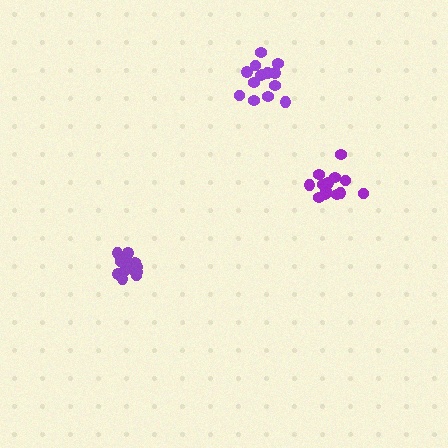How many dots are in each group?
Group 1: 14 dots, Group 2: 13 dots, Group 3: 13 dots (40 total).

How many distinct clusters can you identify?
There are 3 distinct clusters.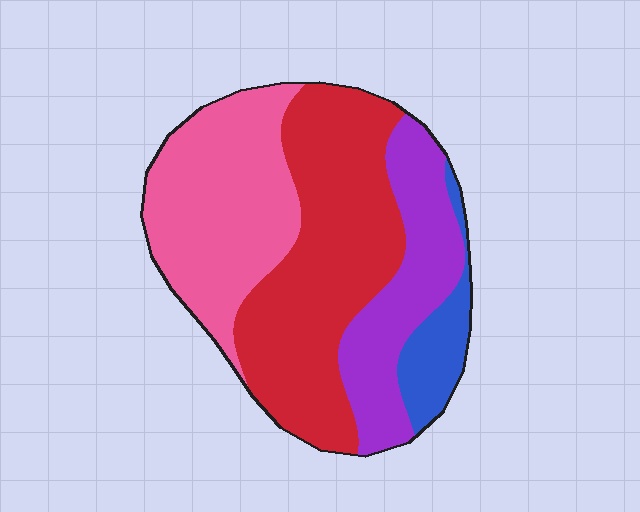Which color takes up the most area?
Red, at roughly 40%.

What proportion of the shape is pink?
Pink covers about 30% of the shape.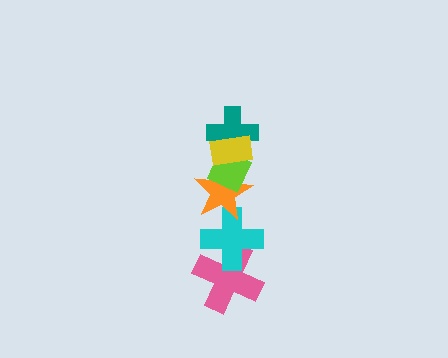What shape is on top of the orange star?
The lime diamond is on top of the orange star.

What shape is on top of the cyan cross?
The orange star is on top of the cyan cross.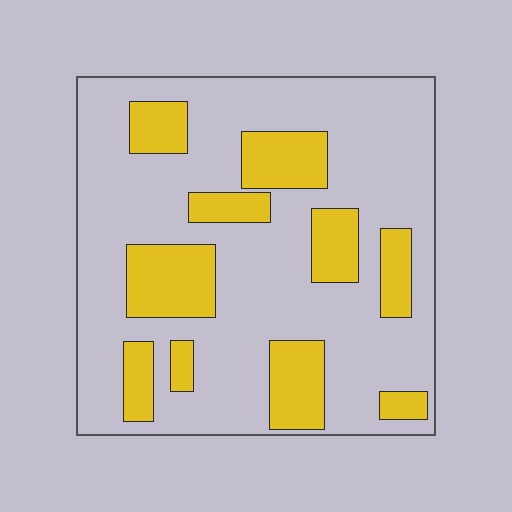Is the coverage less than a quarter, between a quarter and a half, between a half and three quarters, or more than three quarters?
Between a quarter and a half.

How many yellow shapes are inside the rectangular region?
10.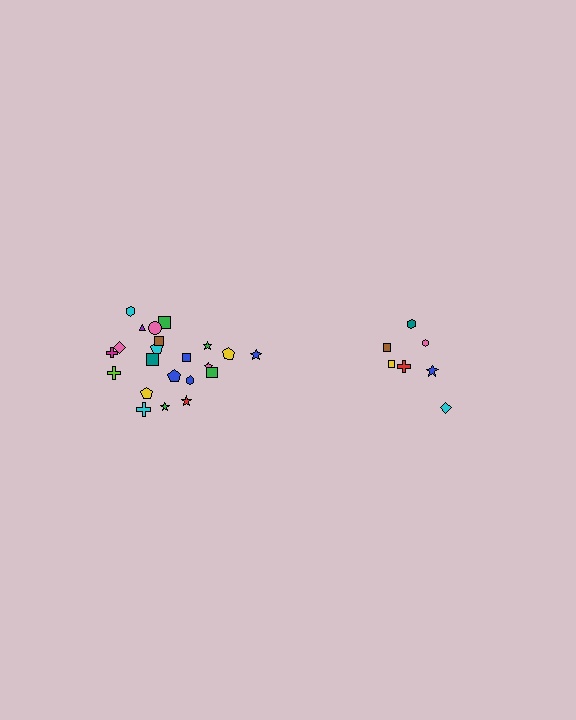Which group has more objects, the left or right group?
The left group.